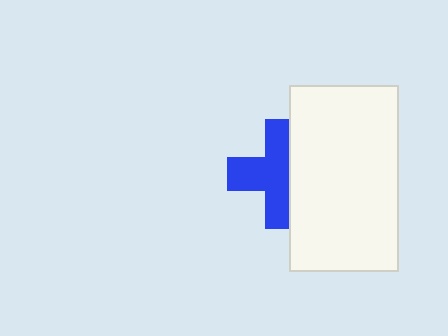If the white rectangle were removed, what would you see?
You would see the complete blue cross.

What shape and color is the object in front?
The object in front is a white rectangle.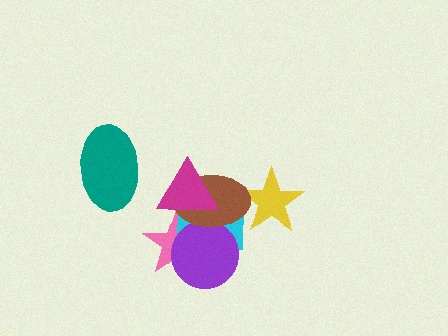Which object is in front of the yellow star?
The brown ellipse is in front of the yellow star.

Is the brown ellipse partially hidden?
Yes, it is partially covered by another shape.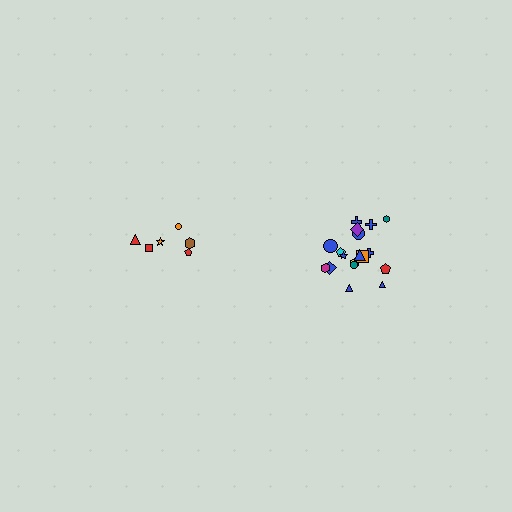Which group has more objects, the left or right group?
The right group.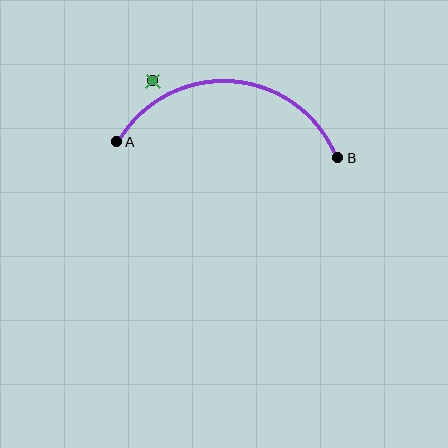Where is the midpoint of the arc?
The arc midpoint is the point on the curve farthest from the straight line joining A and B. It sits above that line.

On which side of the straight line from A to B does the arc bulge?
The arc bulges above the straight line connecting A and B.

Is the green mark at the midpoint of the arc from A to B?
No — the green mark does not lie on the arc at all. It sits slightly outside the curve.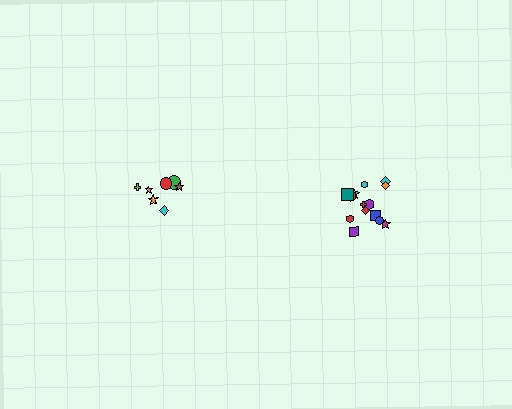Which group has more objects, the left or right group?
The right group.